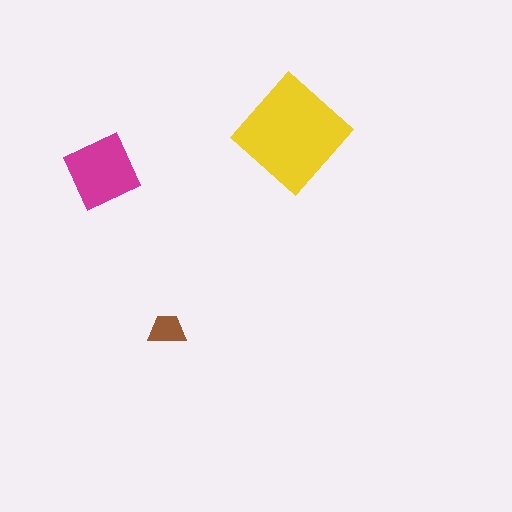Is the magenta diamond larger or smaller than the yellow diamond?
Smaller.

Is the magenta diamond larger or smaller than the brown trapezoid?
Larger.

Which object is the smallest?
The brown trapezoid.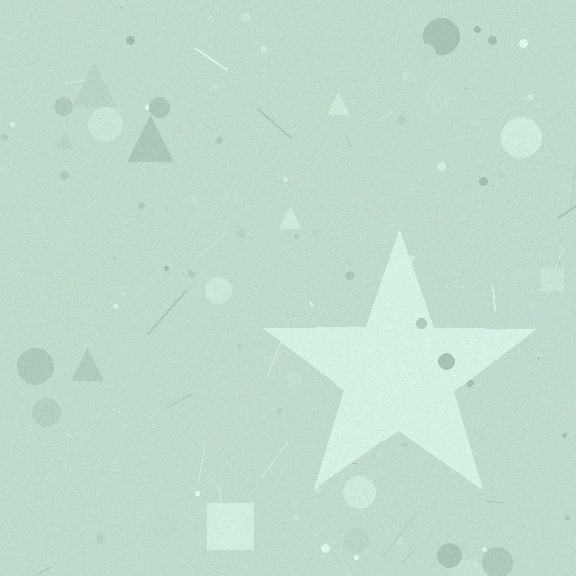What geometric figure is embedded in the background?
A star is embedded in the background.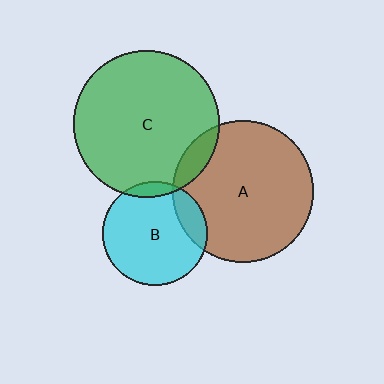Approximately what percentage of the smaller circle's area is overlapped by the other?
Approximately 15%.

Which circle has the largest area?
Circle C (green).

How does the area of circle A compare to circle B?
Approximately 1.8 times.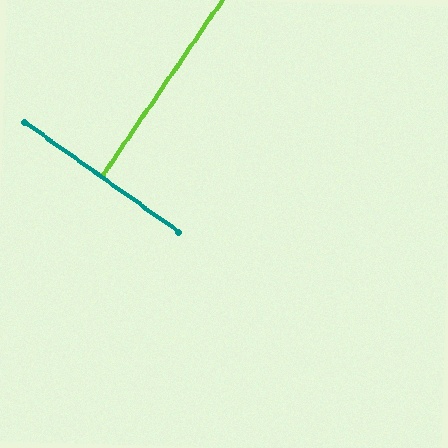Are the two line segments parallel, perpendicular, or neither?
Perpendicular — they meet at approximately 89°.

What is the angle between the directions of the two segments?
Approximately 89 degrees.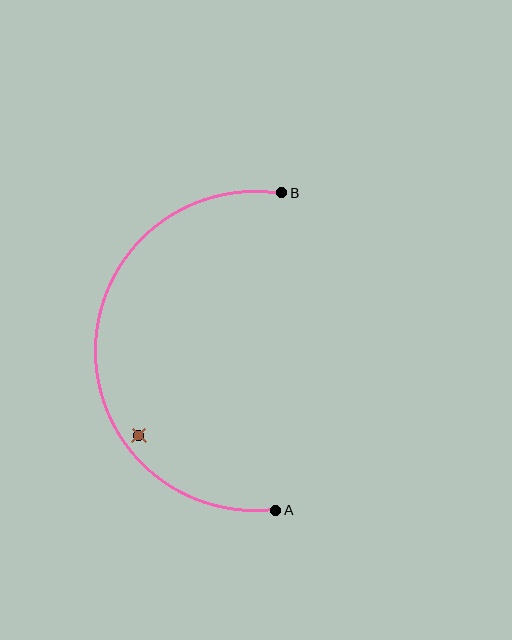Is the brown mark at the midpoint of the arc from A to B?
No — the brown mark does not lie on the arc at all. It sits slightly inside the curve.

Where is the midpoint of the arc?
The arc midpoint is the point on the curve farthest from the straight line joining A and B. It sits to the left of that line.